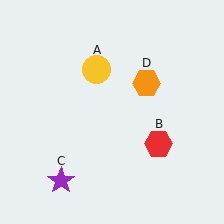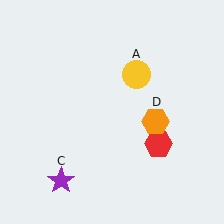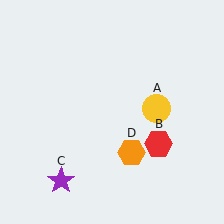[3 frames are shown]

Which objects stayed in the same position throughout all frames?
Red hexagon (object B) and purple star (object C) remained stationary.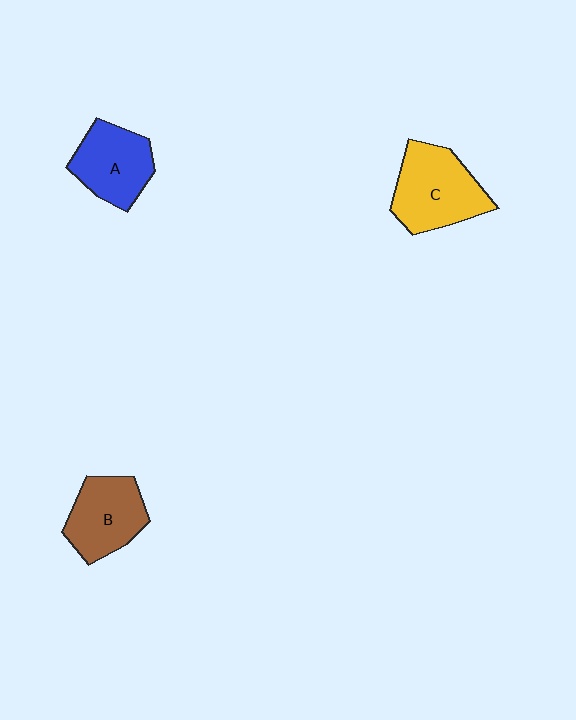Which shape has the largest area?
Shape C (yellow).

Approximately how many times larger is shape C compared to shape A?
Approximately 1.2 times.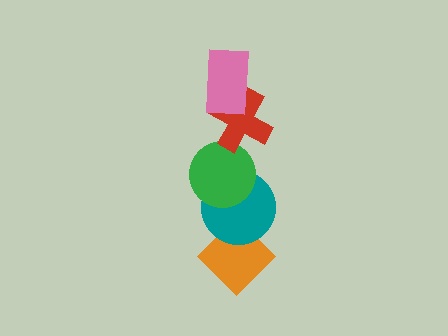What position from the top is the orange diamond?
The orange diamond is 5th from the top.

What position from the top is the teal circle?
The teal circle is 4th from the top.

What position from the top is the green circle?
The green circle is 3rd from the top.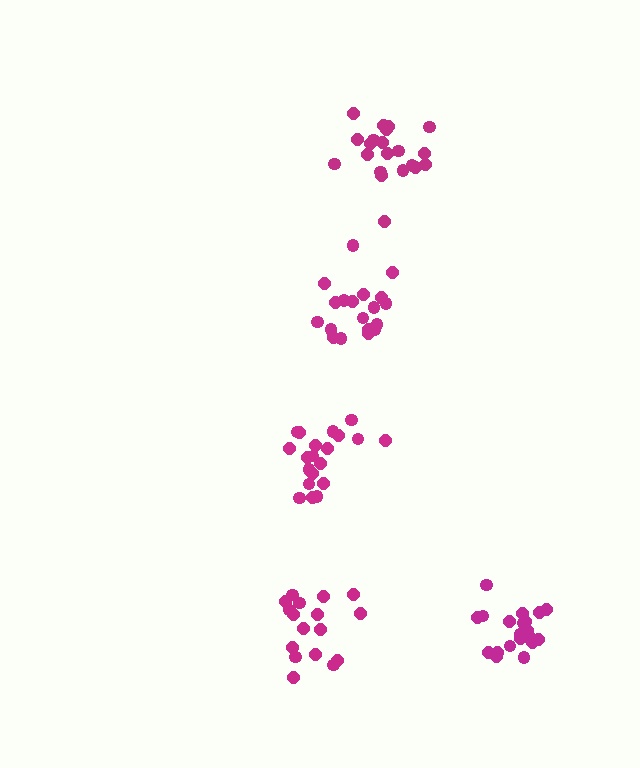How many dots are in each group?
Group 1: 20 dots, Group 2: 17 dots, Group 3: 19 dots, Group 4: 21 dots, Group 5: 21 dots (98 total).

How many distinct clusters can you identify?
There are 5 distinct clusters.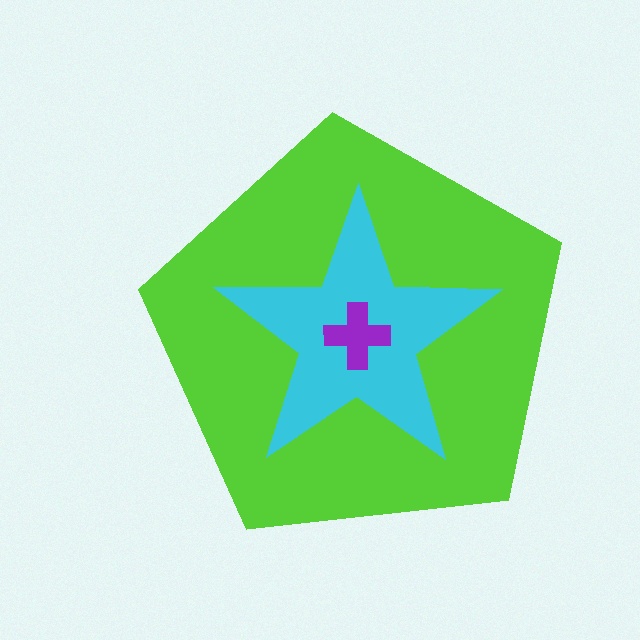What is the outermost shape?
The lime pentagon.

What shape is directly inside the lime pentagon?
The cyan star.